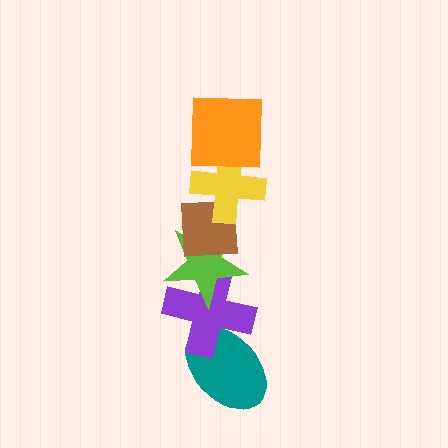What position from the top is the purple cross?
The purple cross is 5th from the top.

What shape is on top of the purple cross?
The lime star is on top of the purple cross.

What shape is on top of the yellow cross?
The orange square is on top of the yellow cross.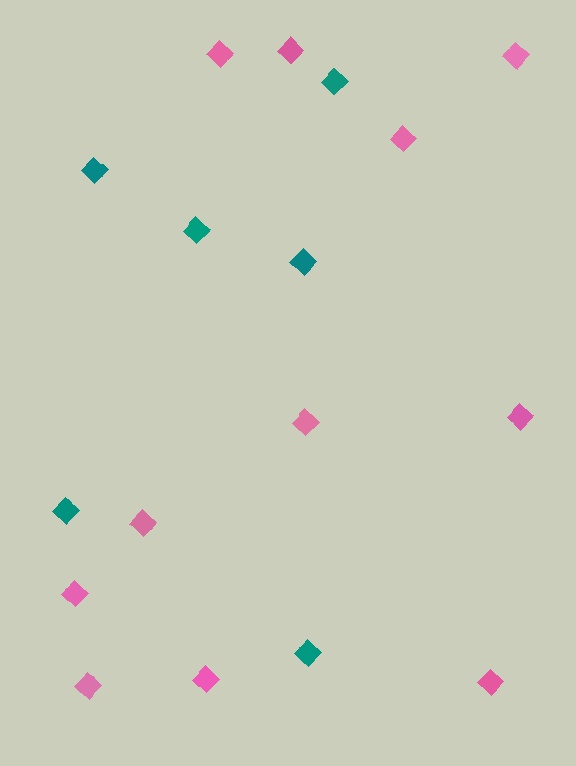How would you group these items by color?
There are 2 groups: one group of pink diamonds (11) and one group of teal diamonds (6).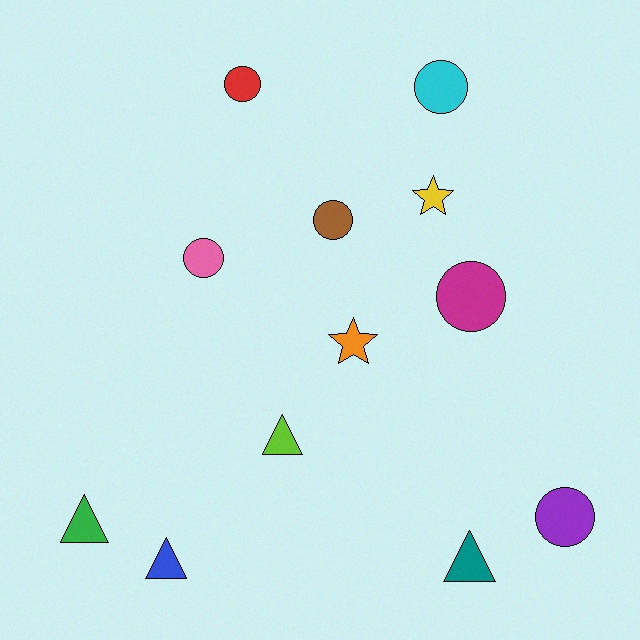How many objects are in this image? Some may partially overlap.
There are 12 objects.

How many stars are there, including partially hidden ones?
There are 2 stars.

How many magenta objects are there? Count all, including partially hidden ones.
There is 1 magenta object.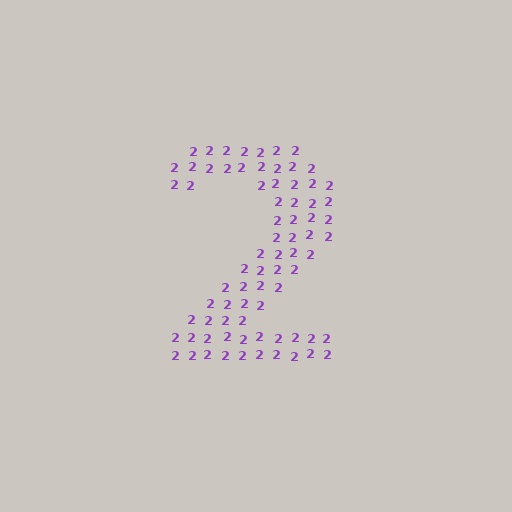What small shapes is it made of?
It is made of small digit 2's.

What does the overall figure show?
The overall figure shows the digit 2.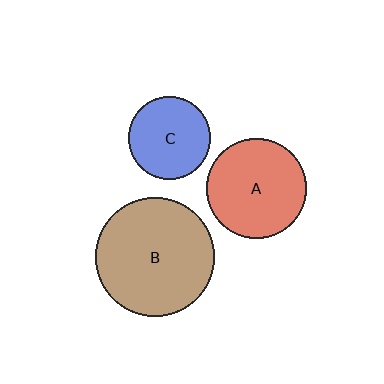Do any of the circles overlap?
No, none of the circles overlap.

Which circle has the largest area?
Circle B (brown).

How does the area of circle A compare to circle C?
Approximately 1.5 times.